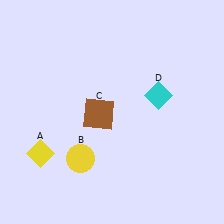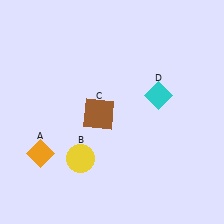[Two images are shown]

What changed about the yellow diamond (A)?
In Image 1, A is yellow. In Image 2, it changed to orange.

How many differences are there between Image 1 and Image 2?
There is 1 difference between the two images.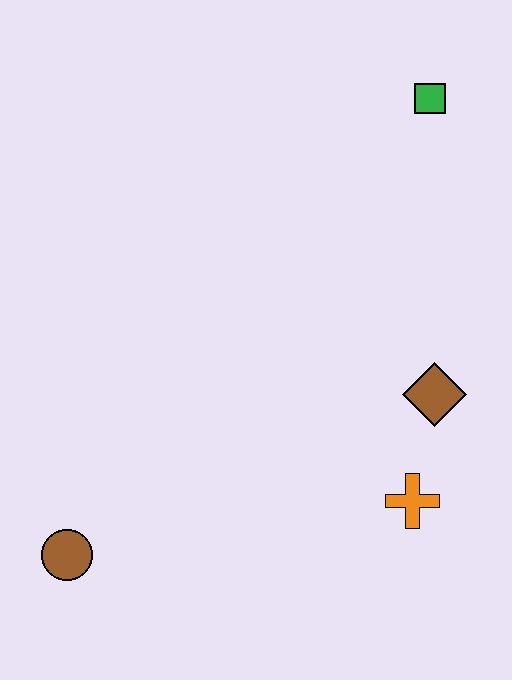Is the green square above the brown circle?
Yes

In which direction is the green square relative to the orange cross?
The green square is above the orange cross.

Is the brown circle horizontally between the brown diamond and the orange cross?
No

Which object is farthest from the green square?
The brown circle is farthest from the green square.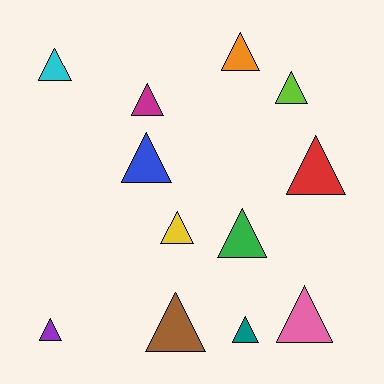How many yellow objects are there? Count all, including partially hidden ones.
There is 1 yellow object.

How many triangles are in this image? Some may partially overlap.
There are 12 triangles.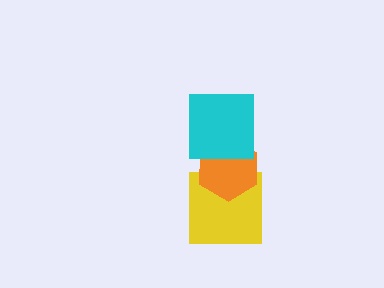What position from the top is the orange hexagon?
The orange hexagon is 2nd from the top.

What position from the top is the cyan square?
The cyan square is 1st from the top.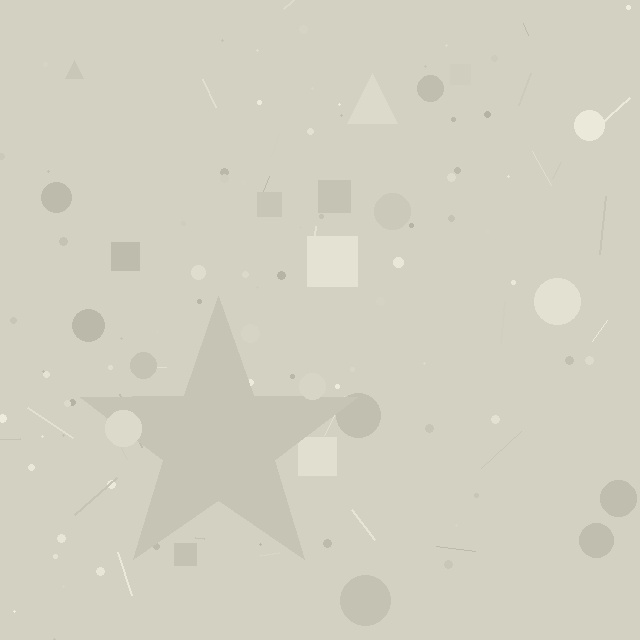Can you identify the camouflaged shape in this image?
The camouflaged shape is a star.